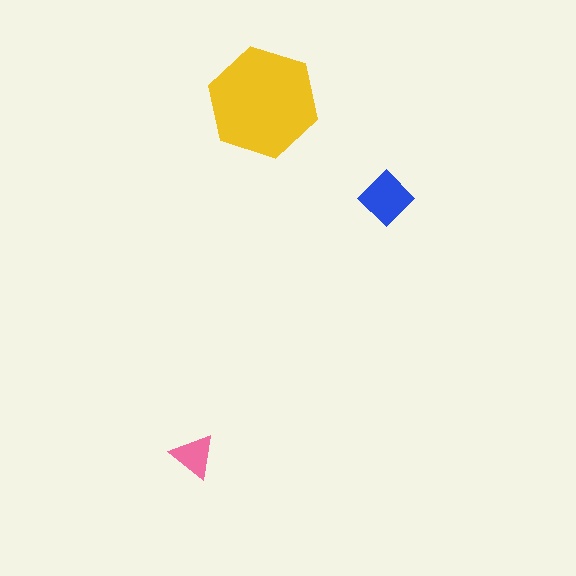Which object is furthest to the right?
The blue diamond is rightmost.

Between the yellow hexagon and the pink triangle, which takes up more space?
The yellow hexagon.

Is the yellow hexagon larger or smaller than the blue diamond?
Larger.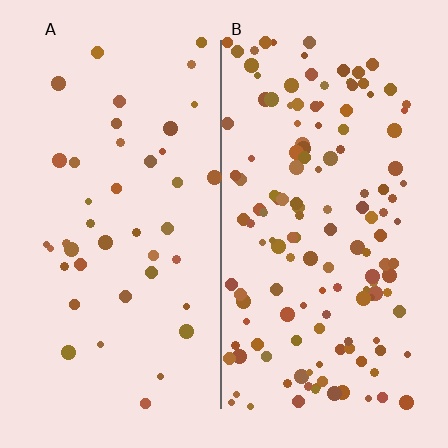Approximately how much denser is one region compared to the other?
Approximately 3.2× — region B over region A.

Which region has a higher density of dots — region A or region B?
B (the right).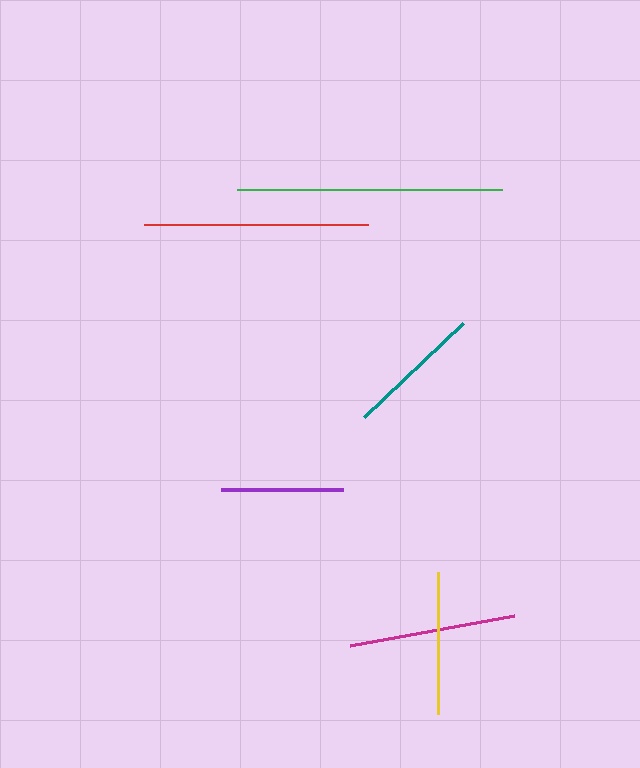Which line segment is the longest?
The green line is the longest at approximately 265 pixels.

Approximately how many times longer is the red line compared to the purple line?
The red line is approximately 1.8 times the length of the purple line.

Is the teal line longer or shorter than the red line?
The red line is longer than the teal line.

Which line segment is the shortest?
The purple line is the shortest at approximately 122 pixels.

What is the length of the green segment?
The green segment is approximately 265 pixels long.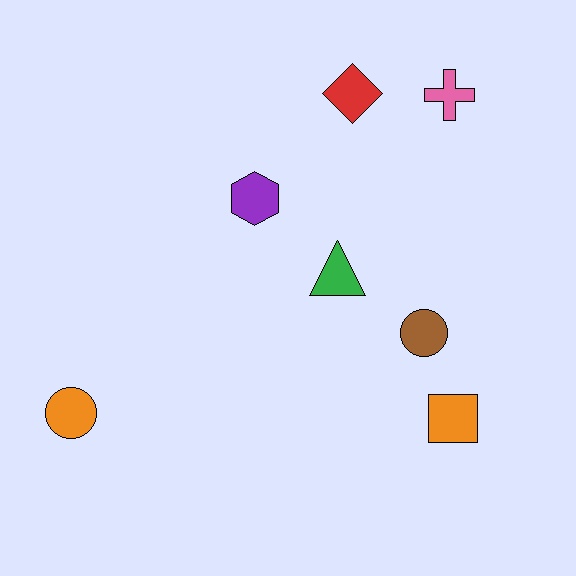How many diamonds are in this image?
There is 1 diamond.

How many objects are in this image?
There are 7 objects.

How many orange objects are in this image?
There are 2 orange objects.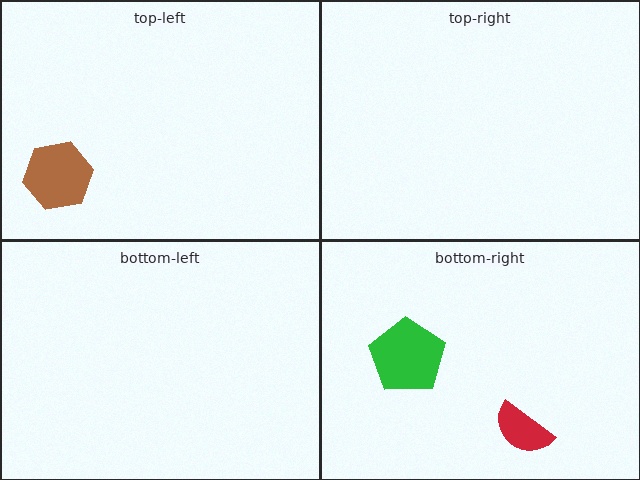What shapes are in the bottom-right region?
The green pentagon, the red semicircle.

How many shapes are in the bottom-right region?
2.